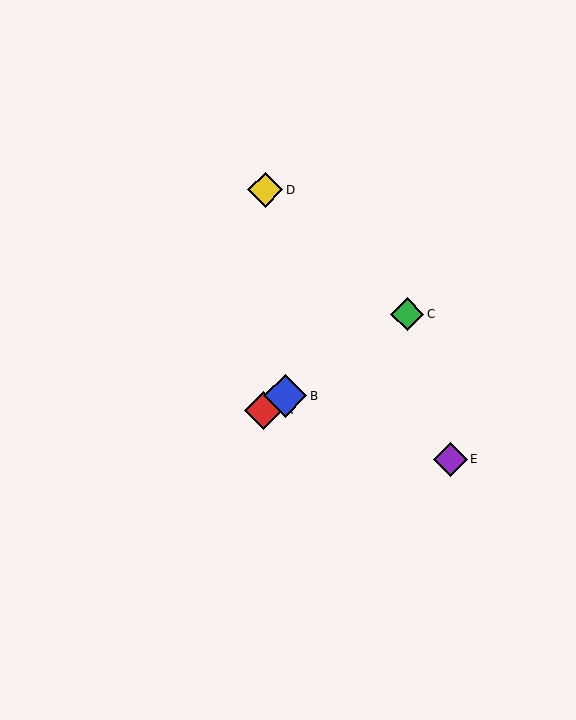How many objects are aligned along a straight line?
3 objects (A, B, C) are aligned along a straight line.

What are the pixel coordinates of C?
Object C is at (407, 314).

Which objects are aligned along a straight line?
Objects A, B, C are aligned along a straight line.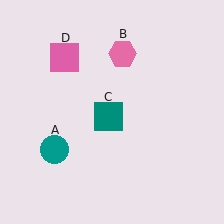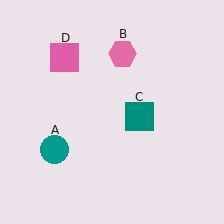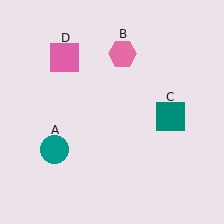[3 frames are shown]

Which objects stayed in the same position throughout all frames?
Teal circle (object A) and pink hexagon (object B) and pink square (object D) remained stationary.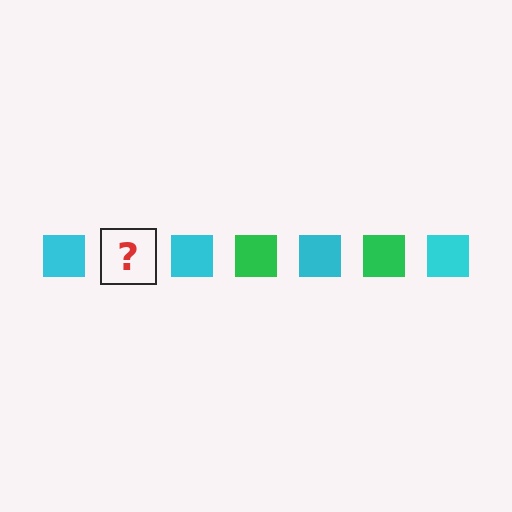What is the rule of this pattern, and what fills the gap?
The rule is that the pattern cycles through cyan, green squares. The gap should be filled with a green square.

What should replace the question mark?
The question mark should be replaced with a green square.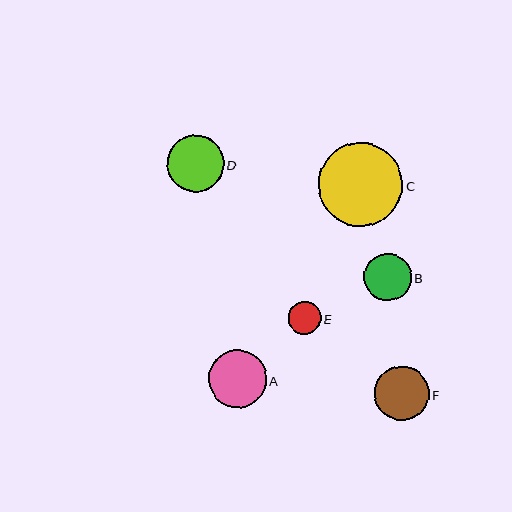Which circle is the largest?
Circle C is the largest with a size of approximately 84 pixels.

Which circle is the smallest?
Circle E is the smallest with a size of approximately 33 pixels.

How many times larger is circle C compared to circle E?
Circle C is approximately 2.6 times the size of circle E.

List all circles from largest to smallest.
From largest to smallest: C, A, D, F, B, E.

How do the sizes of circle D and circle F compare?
Circle D and circle F are approximately the same size.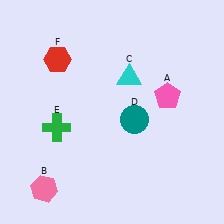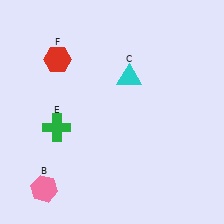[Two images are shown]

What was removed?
The pink pentagon (A), the teal circle (D) were removed in Image 2.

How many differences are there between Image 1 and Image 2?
There are 2 differences between the two images.